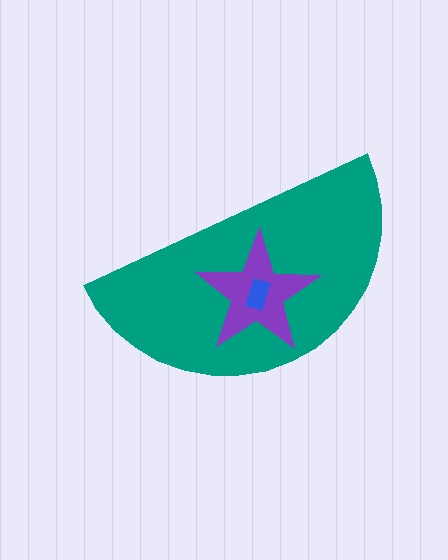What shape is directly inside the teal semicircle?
The purple star.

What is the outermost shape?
The teal semicircle.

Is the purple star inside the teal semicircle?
Yes.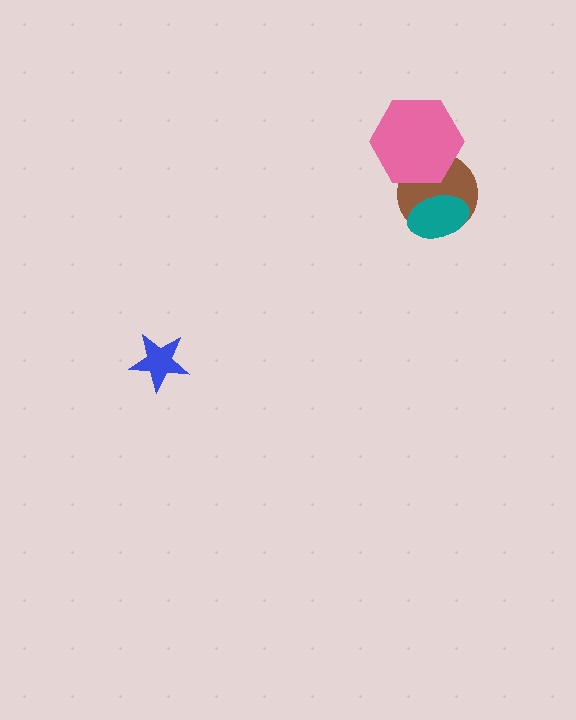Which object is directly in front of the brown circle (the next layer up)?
The teal ellipse is directly in front of the brown circle.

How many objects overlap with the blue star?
0 objects overlap with the blue star.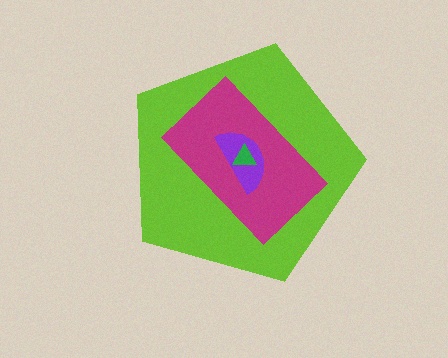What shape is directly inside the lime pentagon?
The magenta rectangle.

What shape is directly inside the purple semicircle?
The green triangle.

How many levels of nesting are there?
4.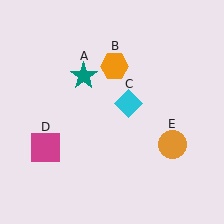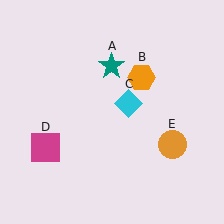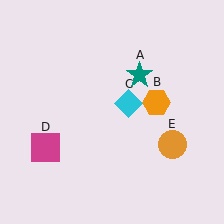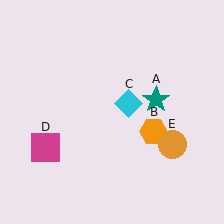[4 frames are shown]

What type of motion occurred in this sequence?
The teal star (object A), orange hexagon (object B) rotated clockwise around the center of the scene.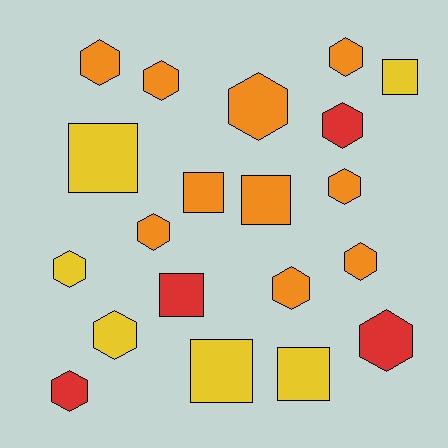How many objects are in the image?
There are 20 objects.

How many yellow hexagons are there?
There are 2 yellow hexagons.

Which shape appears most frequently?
Hexagon, with 13 objects.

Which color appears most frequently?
Orange, with 10 objects.